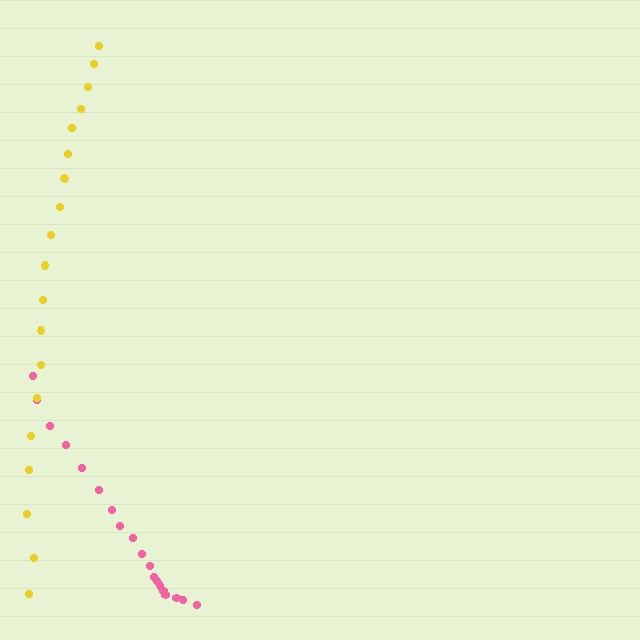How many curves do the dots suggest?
There are 2 distinct paths.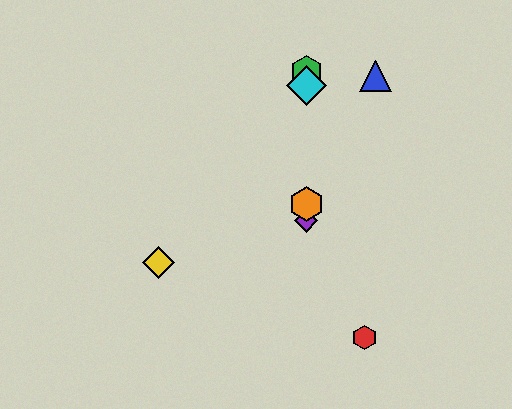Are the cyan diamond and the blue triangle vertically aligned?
No, the cyan diamond is at x≈306 and the blue triangle is at x≈376.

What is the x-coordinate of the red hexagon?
The red hexagon is at x≈364.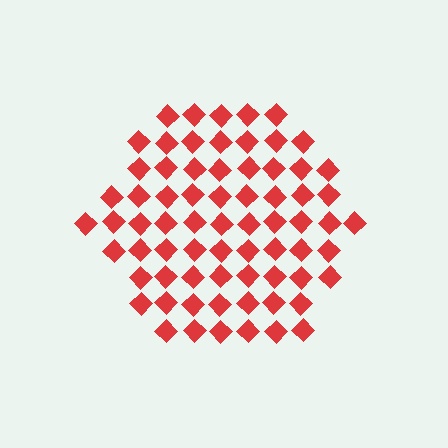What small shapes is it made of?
It is made of small diamonds.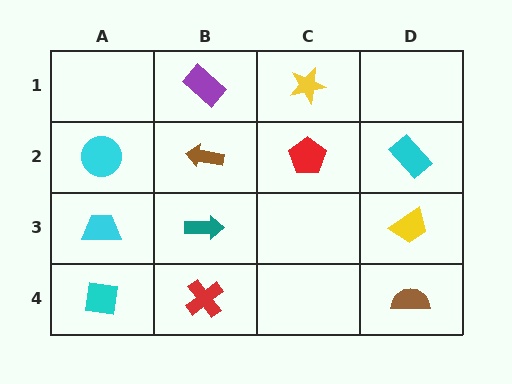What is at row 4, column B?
A red cross.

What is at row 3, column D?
A yellow trapezoid.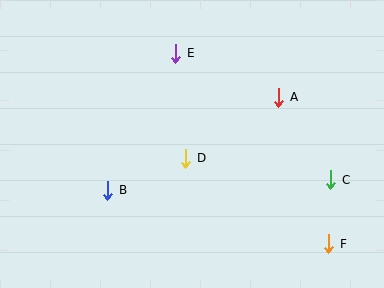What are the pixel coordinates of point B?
Point B is at (108, 190).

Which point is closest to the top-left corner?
Point E is closest to the top-left corner.